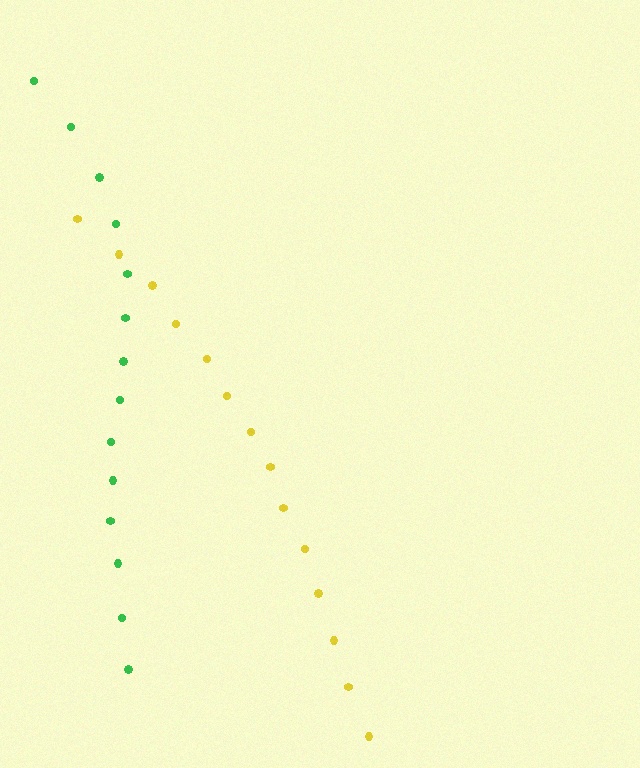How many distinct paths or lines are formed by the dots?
There are 2 distinct paths.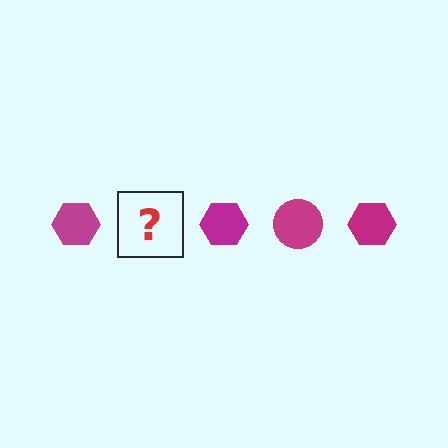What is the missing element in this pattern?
The missing element is a magenta circle.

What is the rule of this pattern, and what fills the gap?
The rule is that the pattern cycles through hexagon, circle shapes in magenta. The gap should be filled with a magenta circle.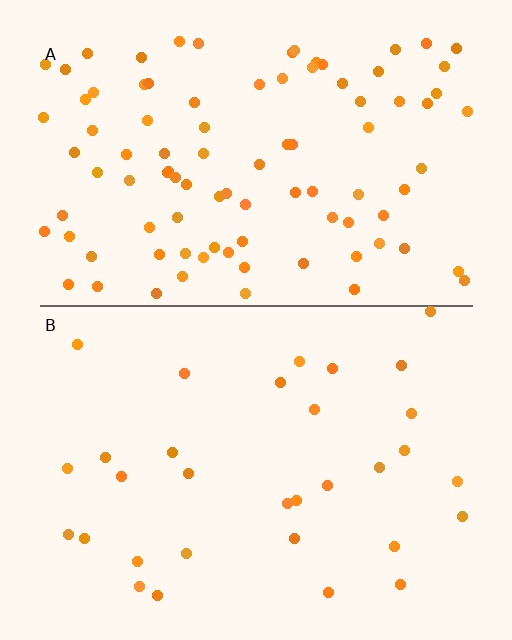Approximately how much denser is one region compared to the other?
Approximately 3.0× — region A over region B.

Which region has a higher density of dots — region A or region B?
A (the top).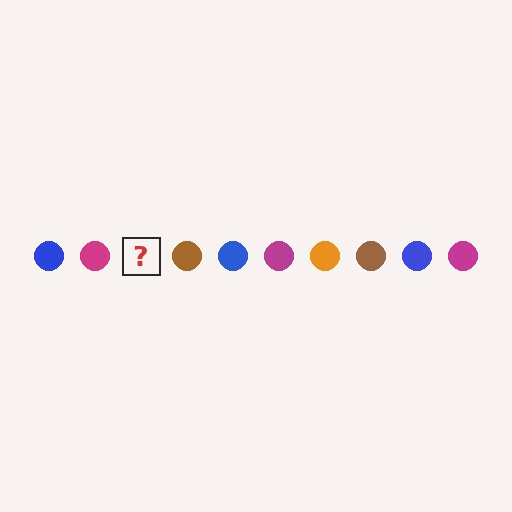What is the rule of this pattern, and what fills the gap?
The rule is that the pattern cycles through blue, magenta, orange, brown circles. The gap should be filled with an orange circle.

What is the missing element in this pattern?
The missing element is an orange circle.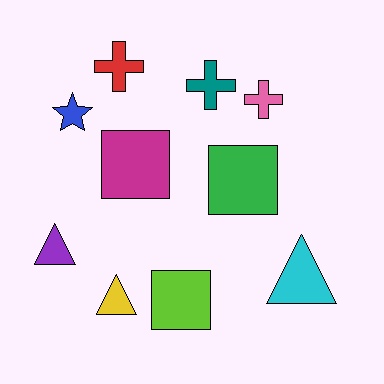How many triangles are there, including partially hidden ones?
There are 3 triangles.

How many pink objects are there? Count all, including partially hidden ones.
There is 1 pink object.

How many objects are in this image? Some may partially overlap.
There are 10 objects.